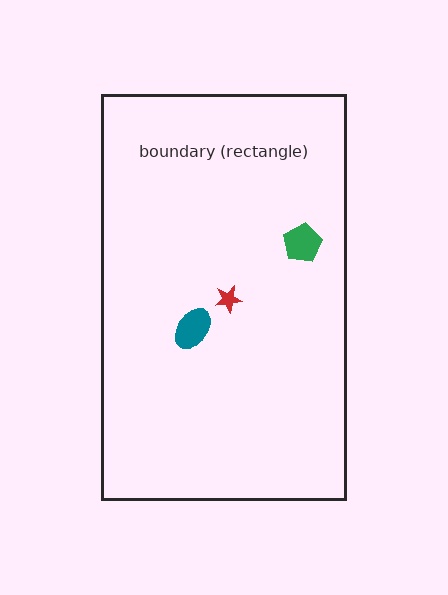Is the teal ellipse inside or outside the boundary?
Inside.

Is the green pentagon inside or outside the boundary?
Inside.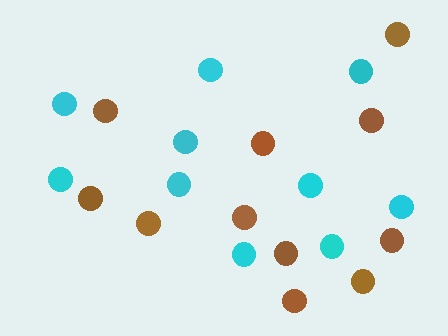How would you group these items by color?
There are 2 groups: one group of brown circles (11) and one group of cyan circles (10).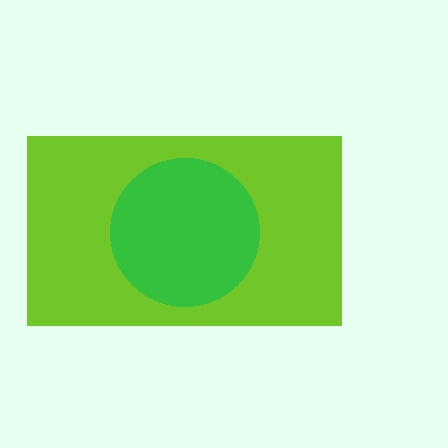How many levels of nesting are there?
2.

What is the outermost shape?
The lime rectangle.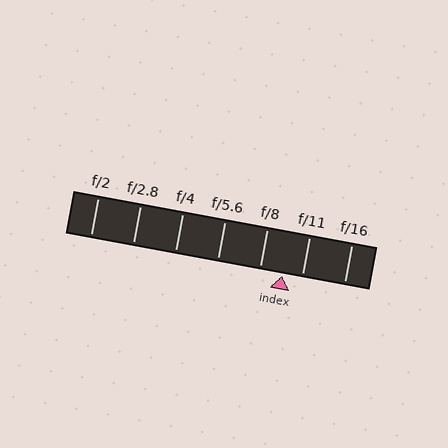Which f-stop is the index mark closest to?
The index mark is closest to f/11.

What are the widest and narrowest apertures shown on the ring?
The widest aperture shown is f/2 and the narrowest is f/16.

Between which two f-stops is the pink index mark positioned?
The index mark is between f/8 and f/11.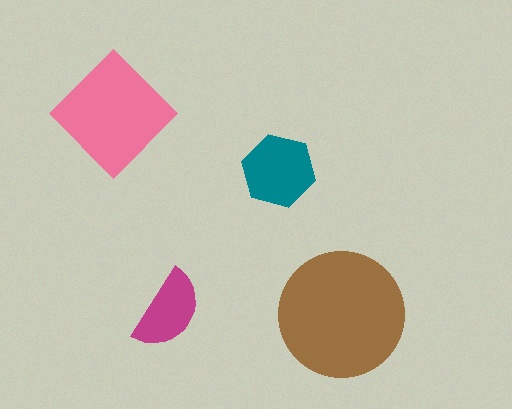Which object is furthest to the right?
The brown circle is rightmost.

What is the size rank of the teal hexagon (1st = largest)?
3rd.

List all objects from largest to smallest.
The brown circle, the pink diamond, the teal hexagon, the magenta semicircle.